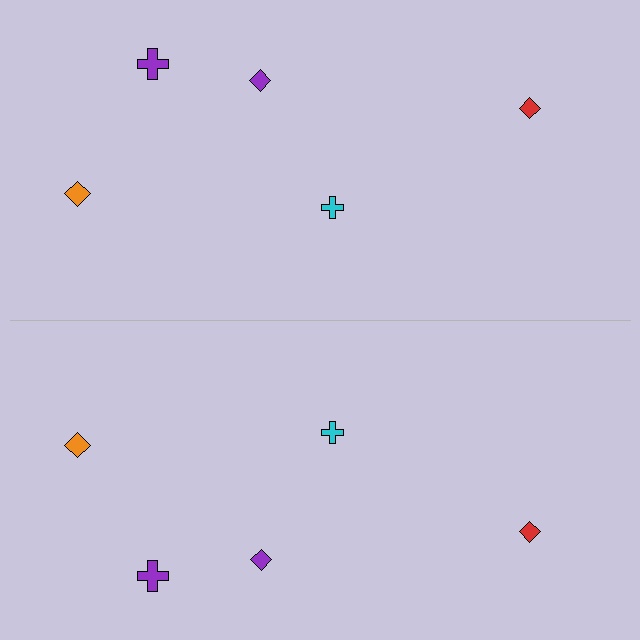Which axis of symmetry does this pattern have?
The pattern has a horizontal axis of symmetry running through the center of the image.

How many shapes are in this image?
There are 10 shapes in this image.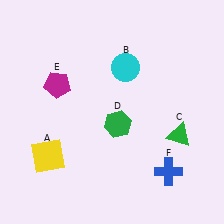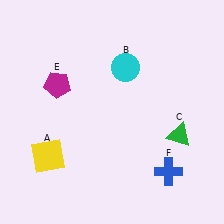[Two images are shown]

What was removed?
The green hexagon (D) was removed in Image 2.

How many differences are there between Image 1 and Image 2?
There is 1 difference between the two images.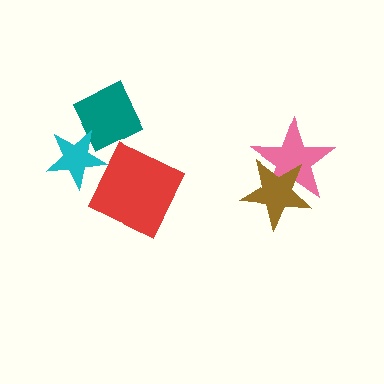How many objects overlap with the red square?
0 objects overlap with the red square.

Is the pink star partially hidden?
Yes, it is partially covered by another shape.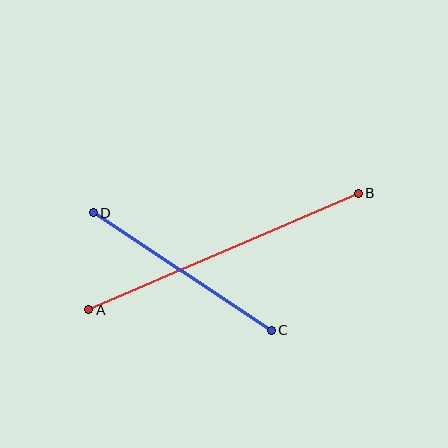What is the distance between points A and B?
The distance is approximately 294 pixels.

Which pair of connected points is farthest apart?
Points A and B are farthest apart.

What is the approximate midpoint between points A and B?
The midpoint is at approximately (223, 251) pixels.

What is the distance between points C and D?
The distance is approximately 213 pixels.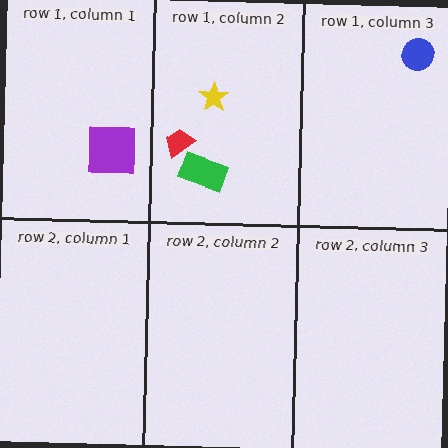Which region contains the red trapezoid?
The row 1, column 2 region.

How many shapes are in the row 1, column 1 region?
1.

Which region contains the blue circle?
The row 1, column 3 region.